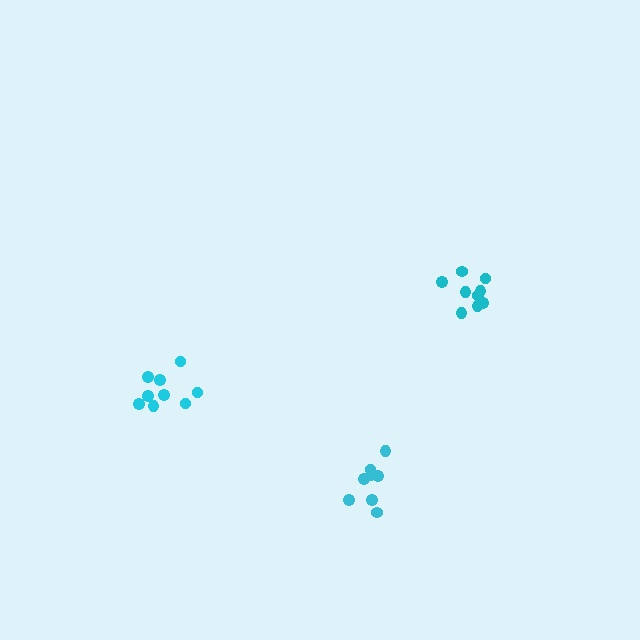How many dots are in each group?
Group 1: 9 dots, Group 2: 9 dots, Group 3: 8 dots (26 total).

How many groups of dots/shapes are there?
There are 3 groups.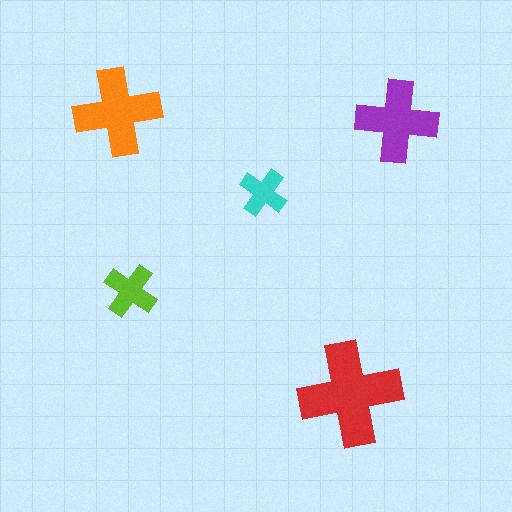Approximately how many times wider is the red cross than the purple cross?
About 1.5 times wider.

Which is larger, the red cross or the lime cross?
The red one.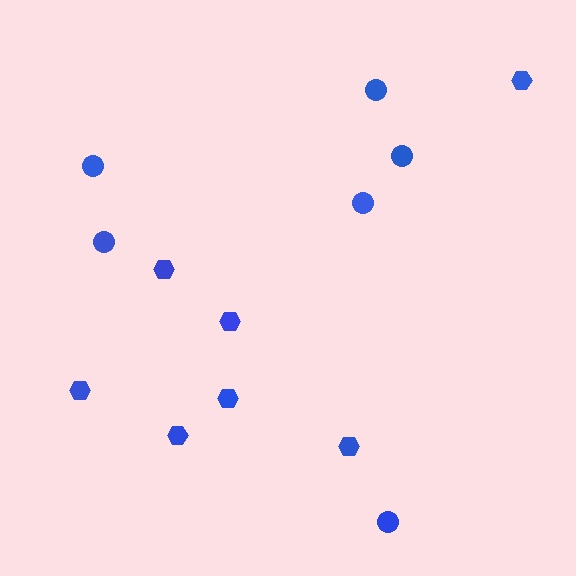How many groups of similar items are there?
There are 2 groups: one group of circles (6) and one group of hexagons (7).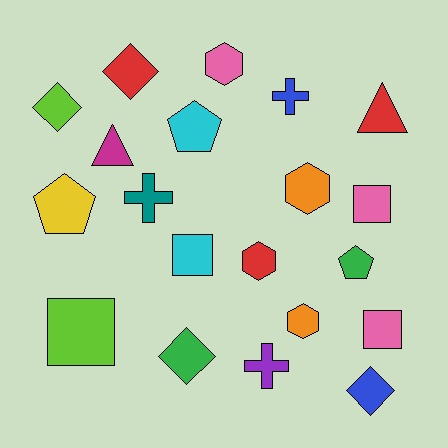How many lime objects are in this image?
There are 2 lime objects.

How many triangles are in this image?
There are 2 triangles.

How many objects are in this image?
There are 20 objects.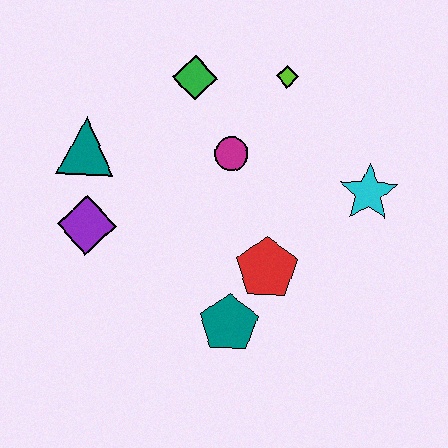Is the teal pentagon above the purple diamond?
No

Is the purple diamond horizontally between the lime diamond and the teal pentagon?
No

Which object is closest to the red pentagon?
The teal pentagon is closest to the red pentagon.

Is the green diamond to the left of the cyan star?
Yes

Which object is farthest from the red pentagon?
The teal triangle is farthest from the red pentagon.